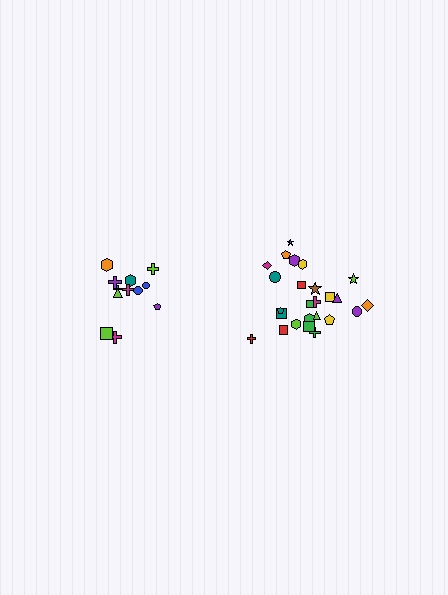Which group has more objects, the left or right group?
The right group.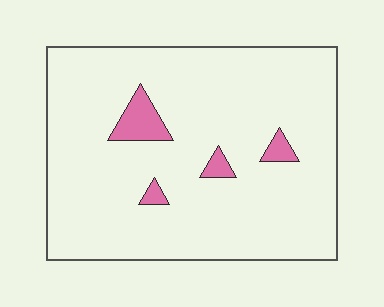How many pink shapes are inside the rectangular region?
4.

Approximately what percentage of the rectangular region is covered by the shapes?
Approximately 5%.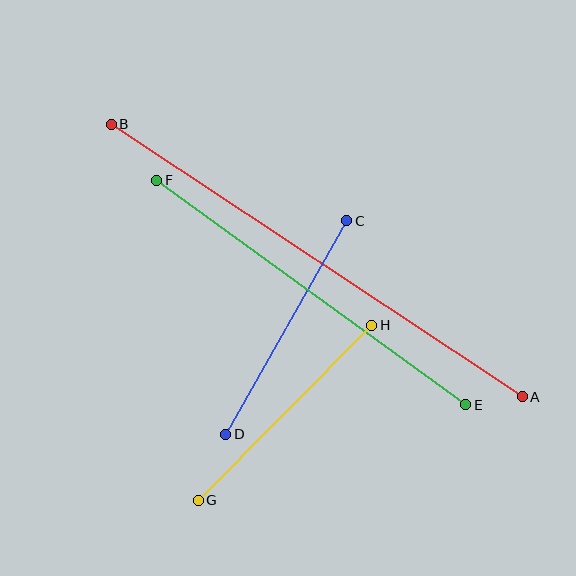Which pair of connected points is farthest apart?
Points A and B are farthest apart.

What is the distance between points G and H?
The distance is approximately 246 pixels.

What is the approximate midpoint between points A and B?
The midpoint is at approximately (317, 261) pixels.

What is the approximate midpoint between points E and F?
The midpoint is at approximately (311, 293) pixels.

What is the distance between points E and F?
The distance is approximately 382 pixels.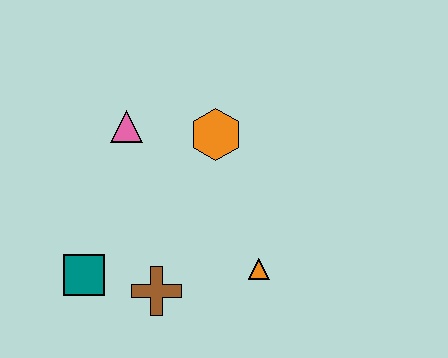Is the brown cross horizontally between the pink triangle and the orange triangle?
Yes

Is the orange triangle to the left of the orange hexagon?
No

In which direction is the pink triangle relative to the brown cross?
The pink triangle is above the brown cross.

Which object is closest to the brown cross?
The teal square is closest to the brown cross.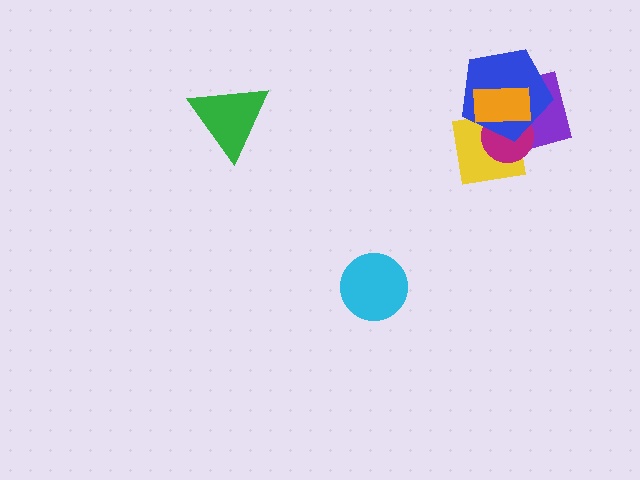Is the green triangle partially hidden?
No, no other shape covers it.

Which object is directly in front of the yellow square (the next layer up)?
The magenta circle is directly in front of the yellow square.